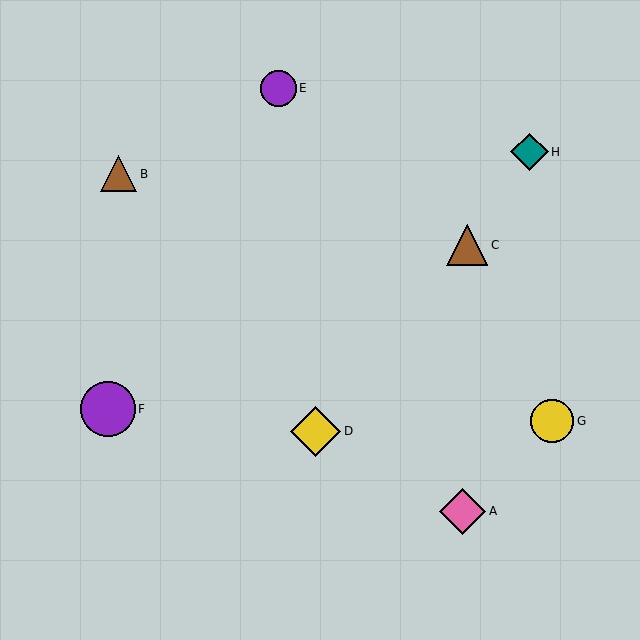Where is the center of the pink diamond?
The center of the pink diamond is at (463, 511).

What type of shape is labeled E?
Shape E is a purple circle.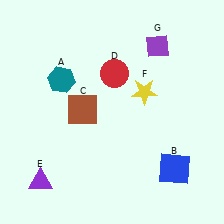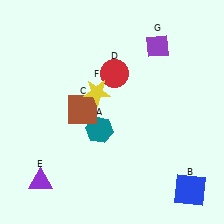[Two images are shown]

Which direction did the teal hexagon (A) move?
The teal hexagon (A) moved down.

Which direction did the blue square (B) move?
The blue square (B) moved down.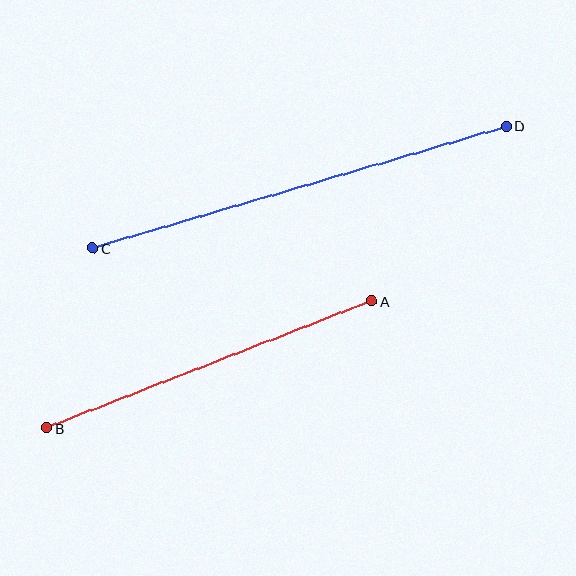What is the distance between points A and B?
The distance is approximately 348 pixels.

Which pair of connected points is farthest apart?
Points C and D are farthest apart.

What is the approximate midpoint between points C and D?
The midpoint is at approximately (299, 187) pixels.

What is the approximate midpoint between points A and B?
The midpoint is at approximately (209, 365) pixels.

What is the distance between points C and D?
The distance is approximately 431 pixels.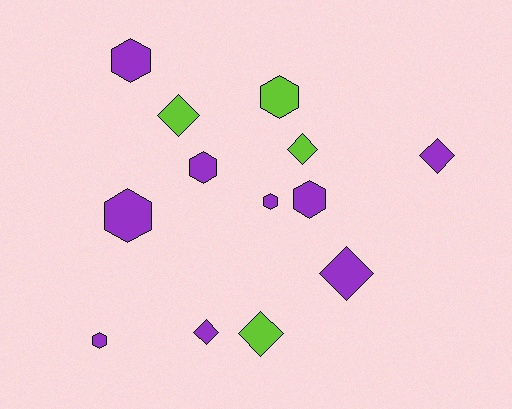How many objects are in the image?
There are 13 objects.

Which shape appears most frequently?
Hexagon, with 7 objects.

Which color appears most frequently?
Purple, with 9 objects.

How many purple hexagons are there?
There are 6 purple hexagons.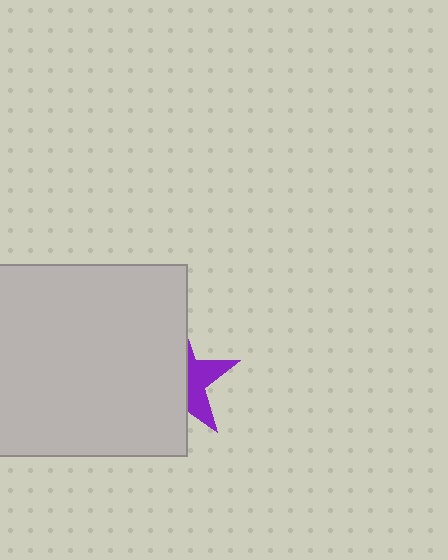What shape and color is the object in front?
The object in front is a light gray square.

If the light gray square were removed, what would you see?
You would see the complete purple star.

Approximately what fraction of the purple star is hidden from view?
Roughly 62% of the purple star is hidden behind the light gray square.